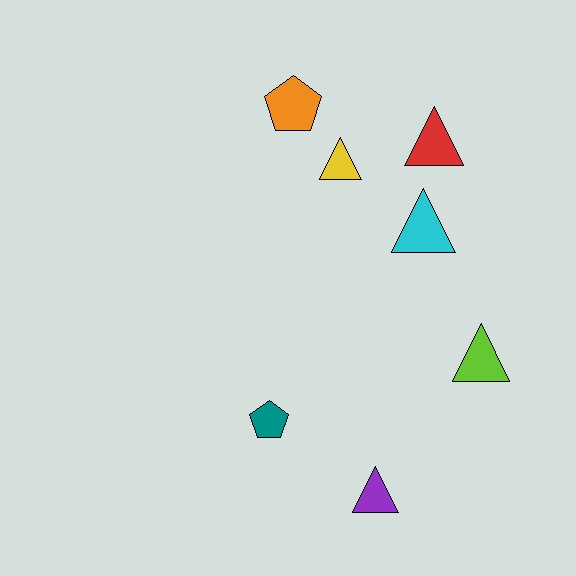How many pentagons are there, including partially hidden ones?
There are 2 pentagons.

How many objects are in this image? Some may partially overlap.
There are 7 objects.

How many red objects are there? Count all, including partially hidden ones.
There is 1 red object.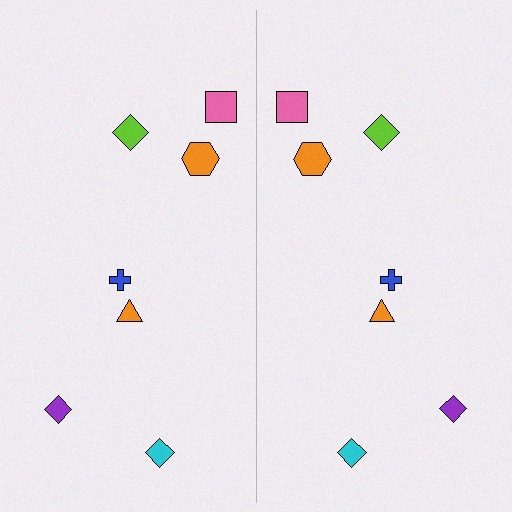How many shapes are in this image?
There are 14 shapes in this image.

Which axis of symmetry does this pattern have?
The pattern has a vertical axis of symmetry running through the center of the image.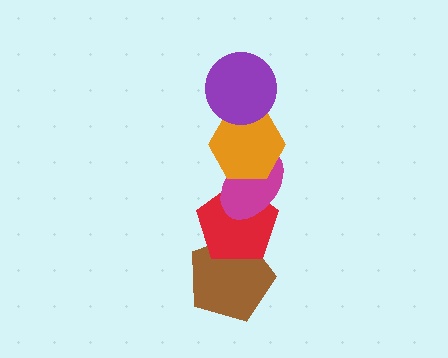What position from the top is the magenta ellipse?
The magenta ellipse is 3rd from the top.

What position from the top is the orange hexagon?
The orange hexagon is 2nd from the top.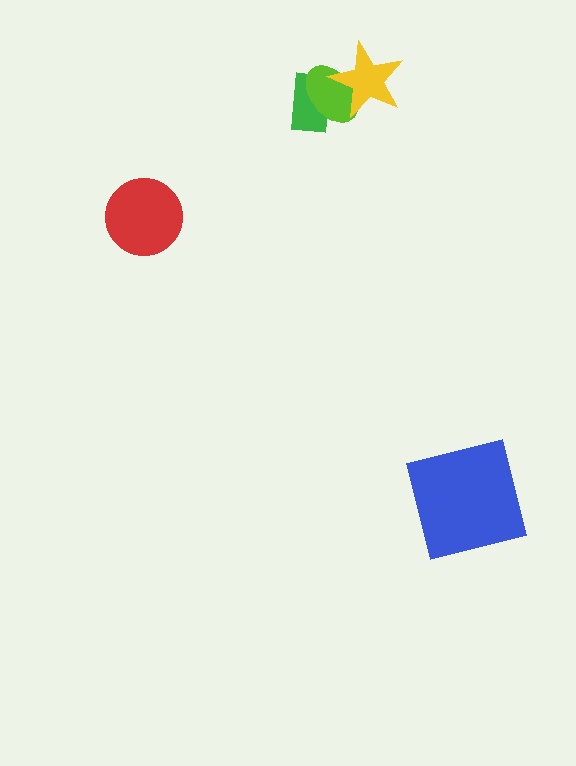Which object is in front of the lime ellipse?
The yellow star is in front of the lime ellipse.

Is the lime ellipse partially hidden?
Yes, it is partially covered by another shape.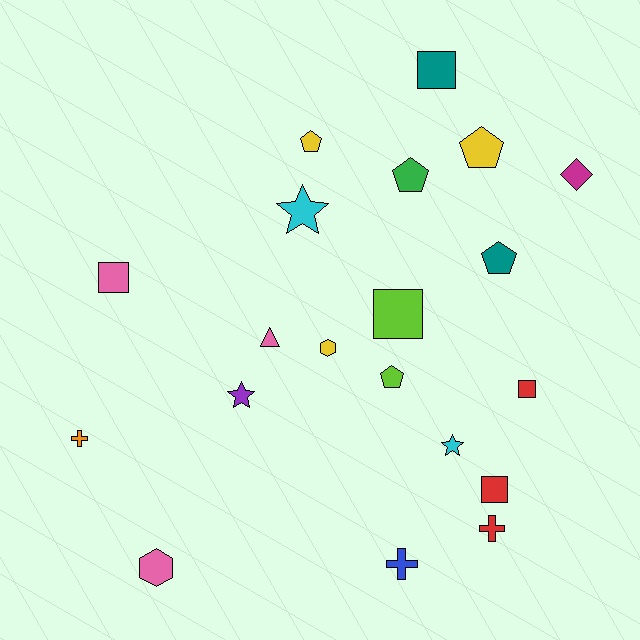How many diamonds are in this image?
There is 1 diamond.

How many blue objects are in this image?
There is 1 blue object.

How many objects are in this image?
There are 20 objects.